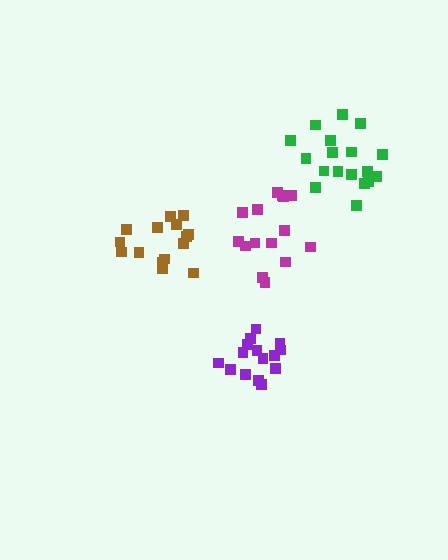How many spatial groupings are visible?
There are 4 spatial groupings.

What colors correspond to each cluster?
The clusters are colored: purple, green, magenta, brown.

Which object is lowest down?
The purple cluster is bottommost.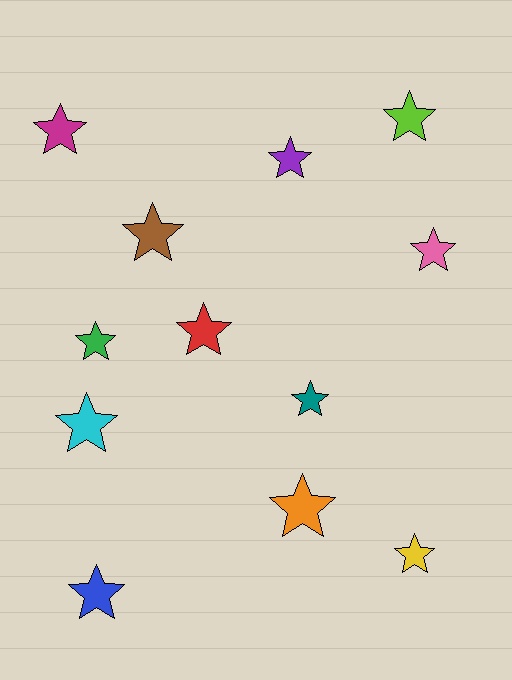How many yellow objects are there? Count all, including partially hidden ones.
There is 1 yellow object.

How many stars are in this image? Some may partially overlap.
There are 12 stars.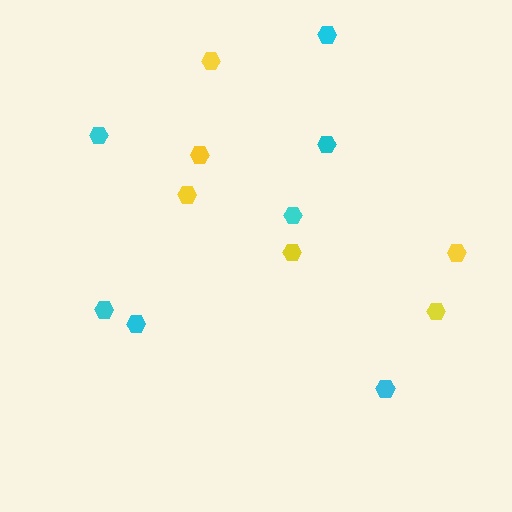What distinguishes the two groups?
There are 2 groups: one group of yellow hexagons (6) and one group of cyan hexagons (7).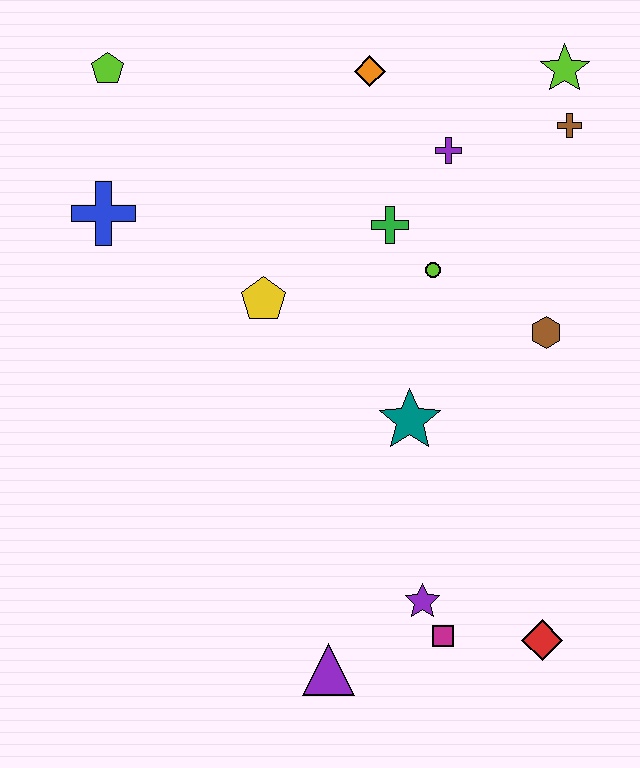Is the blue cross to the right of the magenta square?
No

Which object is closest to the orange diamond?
The purple cross is closest to the orange diamond.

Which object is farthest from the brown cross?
The purple triangle is farthest from the brown cross.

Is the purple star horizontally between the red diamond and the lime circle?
No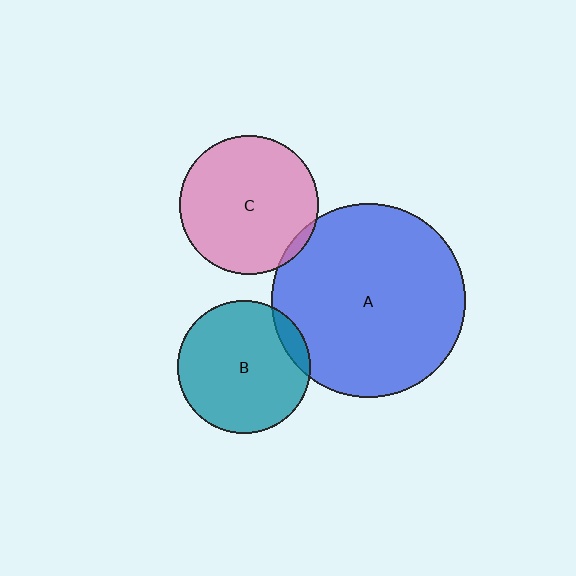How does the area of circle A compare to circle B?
Approximately 2.1 times.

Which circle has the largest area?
Circle A (blue).